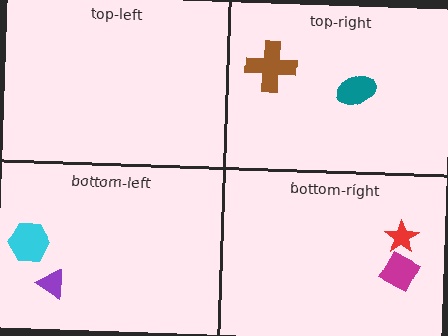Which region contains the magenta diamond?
The bottom-right region.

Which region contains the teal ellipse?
The top-right region.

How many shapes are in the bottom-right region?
2.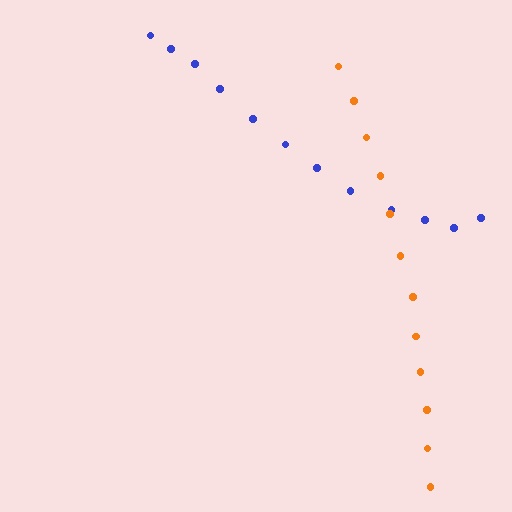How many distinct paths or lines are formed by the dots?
There are 2 distinct paths.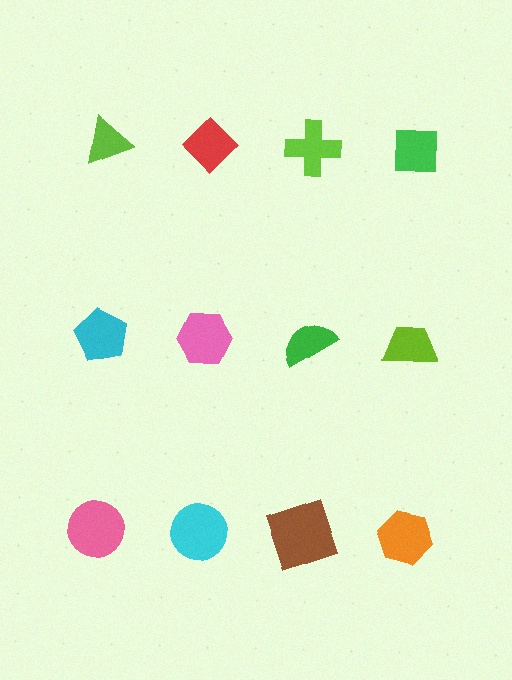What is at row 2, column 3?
A green semicircle.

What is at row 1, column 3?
A lime cross.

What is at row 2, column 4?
A lime trapezoid.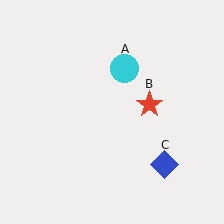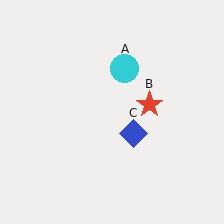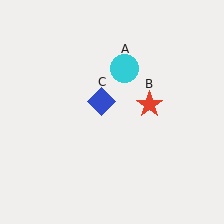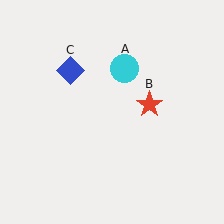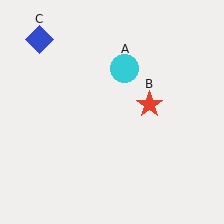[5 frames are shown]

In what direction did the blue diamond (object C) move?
The blue diamond (object C) moved up and to the left.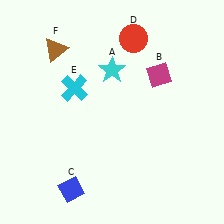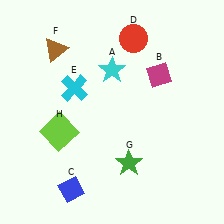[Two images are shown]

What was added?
A green star (G), a lime square (H) were added in Image 2.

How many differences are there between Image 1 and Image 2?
There are 2 differences between the two images.